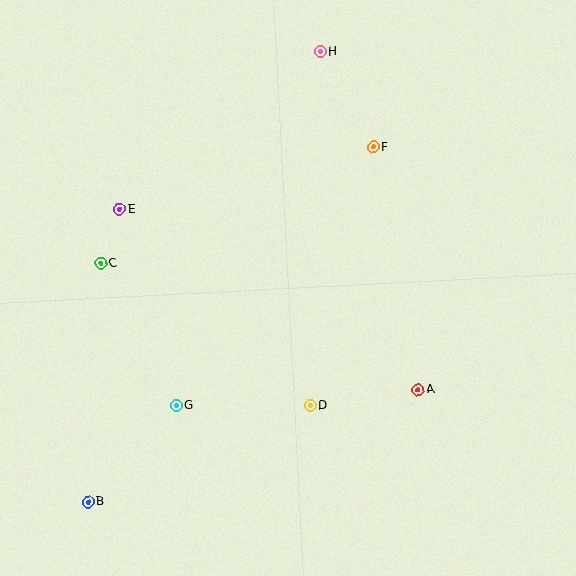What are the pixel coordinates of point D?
Point D is at (310, 406).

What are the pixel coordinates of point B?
Point B is at (88, 502).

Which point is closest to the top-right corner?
Point F is closest to the top-right corner.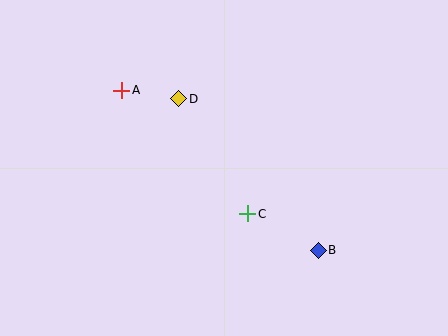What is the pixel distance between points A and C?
The distance between A and C is 177 pixels.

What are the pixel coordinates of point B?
Point B is at (318, 250).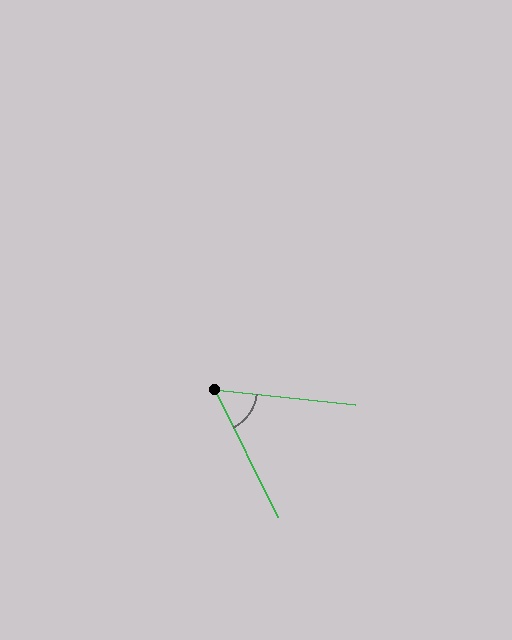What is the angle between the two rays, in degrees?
Approximately 58 degrees.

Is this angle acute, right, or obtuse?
It is acute.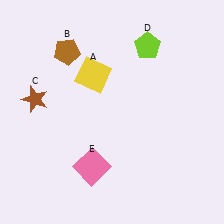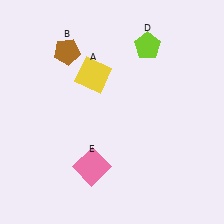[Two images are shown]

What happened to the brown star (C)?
The brown star (C) was removed in Image 2. It was in the top-left area of Image 1.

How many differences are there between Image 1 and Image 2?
There is 1 difference between the two images.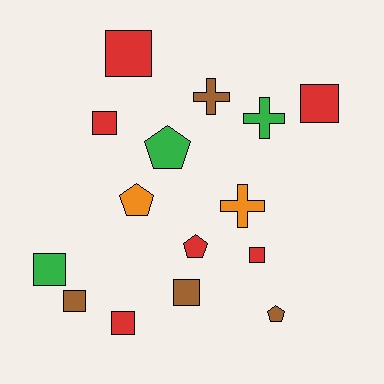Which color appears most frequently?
Red, with 6 objects.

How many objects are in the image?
There are 15 objects.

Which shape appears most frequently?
Square, with 8 objects.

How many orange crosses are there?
There is 1 orange cross.